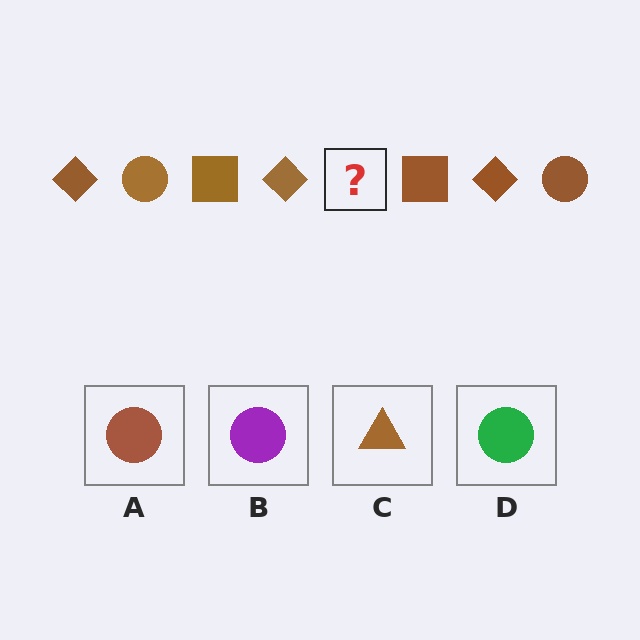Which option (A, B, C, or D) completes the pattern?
A.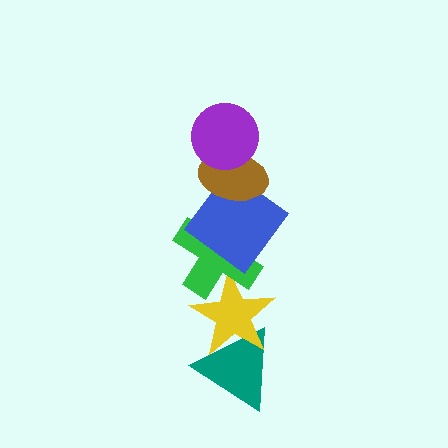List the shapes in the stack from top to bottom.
From top to bottom: the purple circle, the brown ellipse, the blue diamond, the green cross, the yellow star, the teal triangle.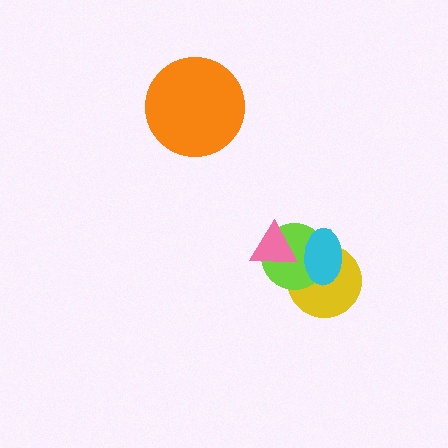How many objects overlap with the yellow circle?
2 objects overlap with the yellow circle.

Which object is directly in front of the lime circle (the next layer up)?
The cyan ellipse is directly in front of the lime circle.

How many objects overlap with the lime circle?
3 objects overlap with the lime circle.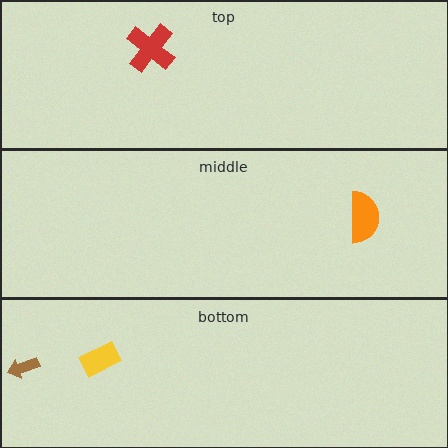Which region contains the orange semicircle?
The middle region.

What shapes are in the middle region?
The orange semicircle.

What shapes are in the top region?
The red cross.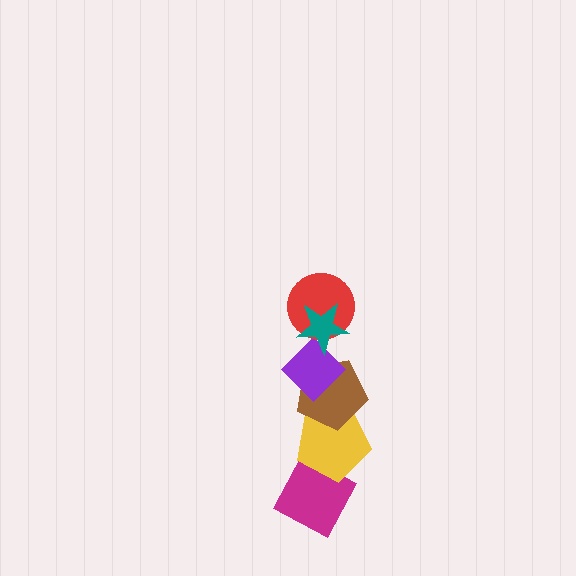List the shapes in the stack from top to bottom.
From top to bottom: the teal star, the red circle, the purple diamond, the brown pentagon, the yellow pentagon, the magenta diamond.